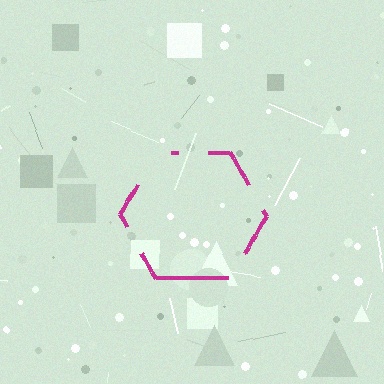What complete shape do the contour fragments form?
The contour fragments form a hexagon.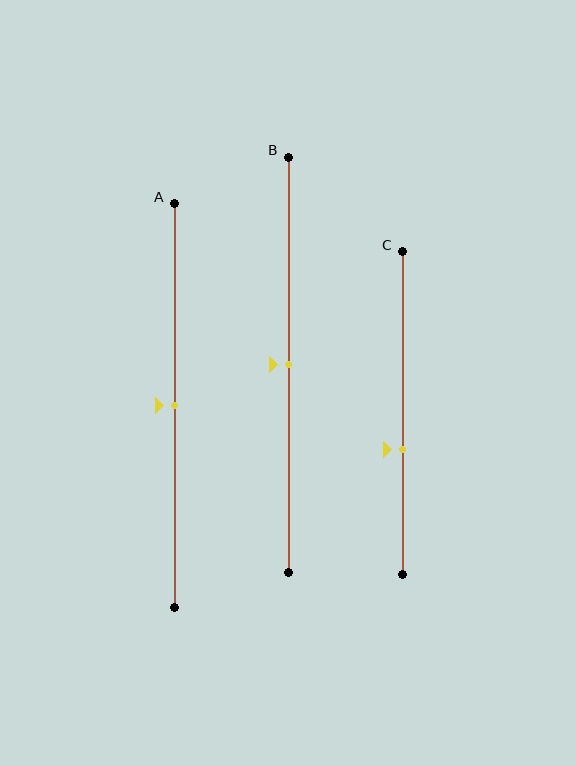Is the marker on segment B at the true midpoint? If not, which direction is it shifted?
Yes, the marker on segment B is at the true midpoint.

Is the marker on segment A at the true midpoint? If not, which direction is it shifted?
Yes, the marker on segment A is at the true midpoint.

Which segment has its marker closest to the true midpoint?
Segment A has its marker closest to the true midpoint.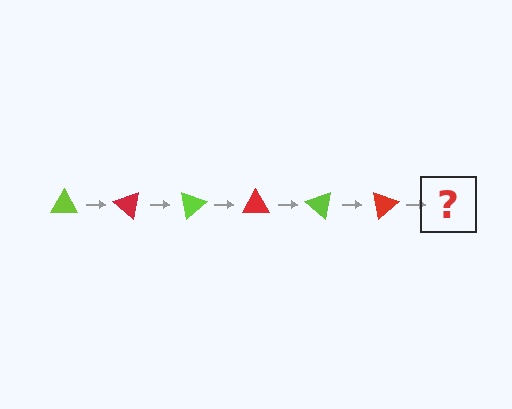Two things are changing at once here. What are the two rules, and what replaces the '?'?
The two rules are that it rotates 40 degrees each step and the color cycles through lime and red. The '?' should be a lime triangle, rotated 240 degrees from the start.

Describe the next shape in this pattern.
It should be a lime triangle, rotated 240 degrees from the start.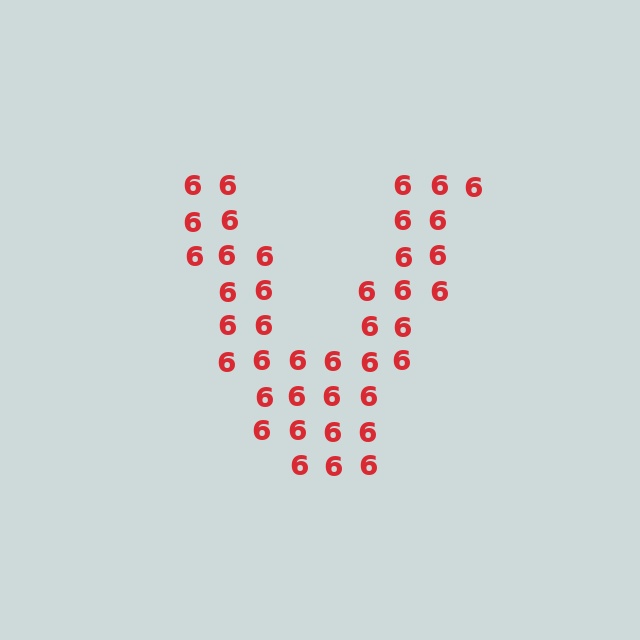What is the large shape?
The large shape is the letter V.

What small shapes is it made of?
It is made of small digit 6's.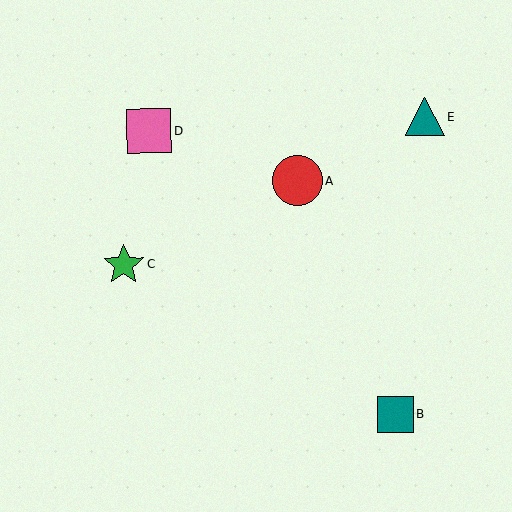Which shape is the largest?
The red circle (labeled A) is the largest.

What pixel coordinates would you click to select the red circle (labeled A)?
Click at (297, 180) to select the red circle A.